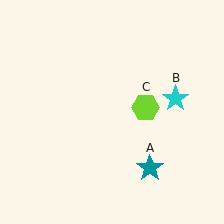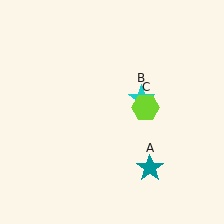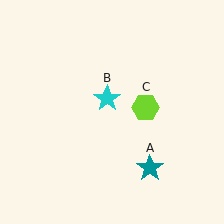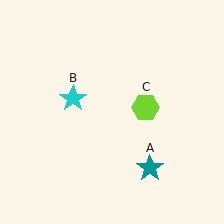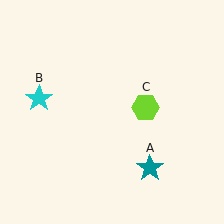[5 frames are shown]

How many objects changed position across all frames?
1 object changed position: cyan star (object B).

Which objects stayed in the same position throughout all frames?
Teal star (object A) and lime hexagon (object C) remained stationary.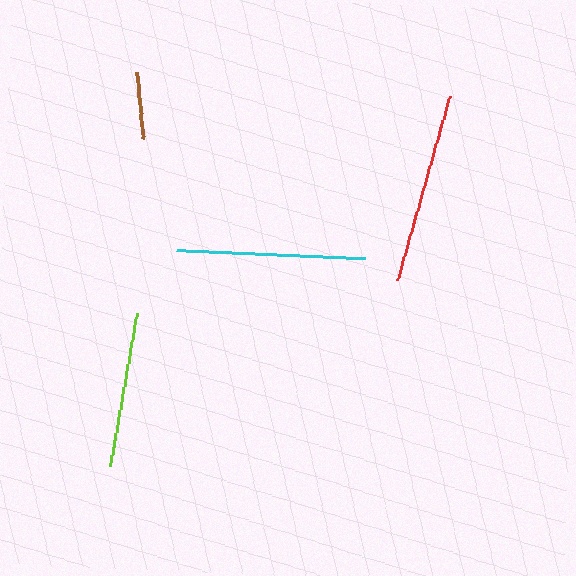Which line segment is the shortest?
The brown line is the shortest at approximately 67 pixels.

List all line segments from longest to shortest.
From longest to shortest: red, cyan, lime, brown.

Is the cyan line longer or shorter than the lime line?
The cyan line is longer than the lime line.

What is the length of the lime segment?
The lime segment is approximately 156 pixels long.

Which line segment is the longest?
The red line is the longest at approximately 190 pixels.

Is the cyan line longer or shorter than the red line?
The red line is longer than the cyan line.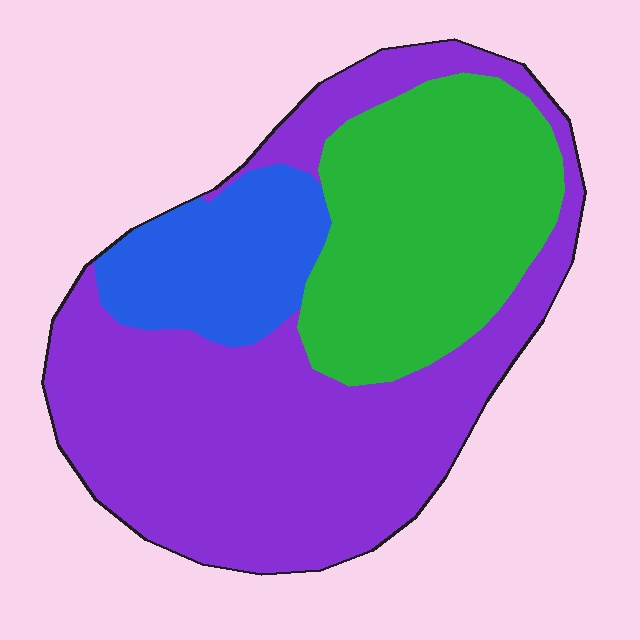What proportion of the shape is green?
Green covers about 30% of the shape.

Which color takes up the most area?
Purple, at roughly 55%.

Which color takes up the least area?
Blue, at roughly 15%.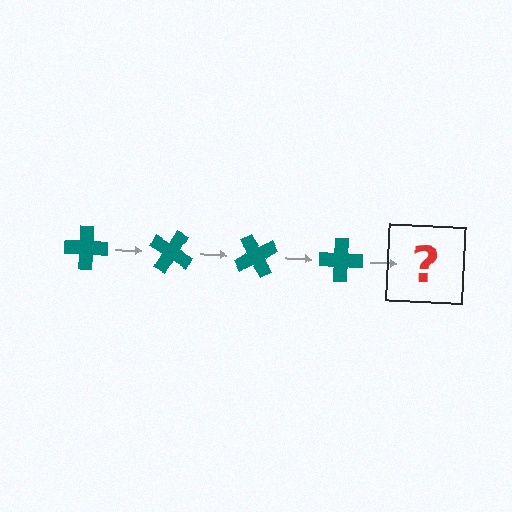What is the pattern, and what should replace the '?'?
The pattern is that the cross rotates 30 degrees each step. The '?' should be a teal cross rotated 120 degrees.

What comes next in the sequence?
The next element should be a teal cross rotated 120 degrees.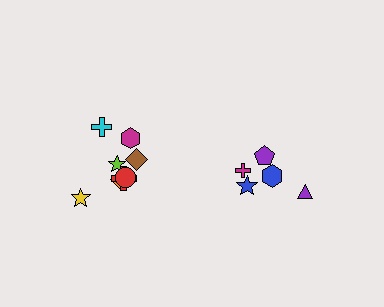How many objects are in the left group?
There are 8 objects.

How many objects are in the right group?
There are 5 objects.